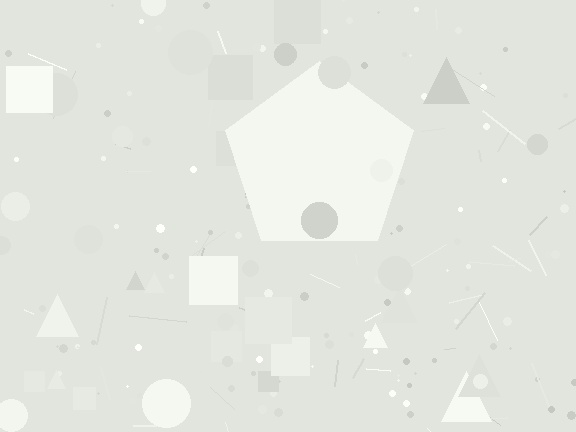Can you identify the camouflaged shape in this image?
The camouflaged shape is a pentagon.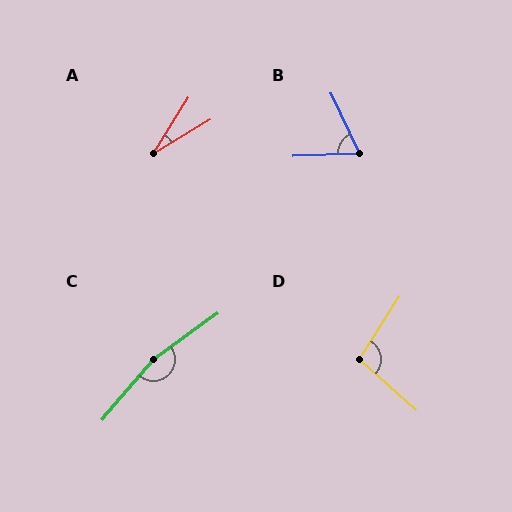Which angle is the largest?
C, at approximately 166 degrees.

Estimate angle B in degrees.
Approximately 67 degrees.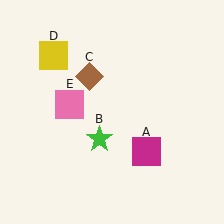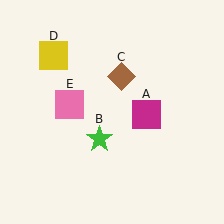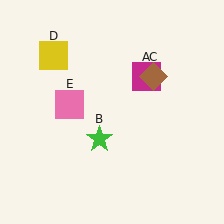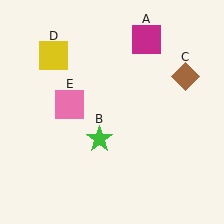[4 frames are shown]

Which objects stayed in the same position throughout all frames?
Green star (object B) and yellow square (object D) and pink square (object E) remained stationary.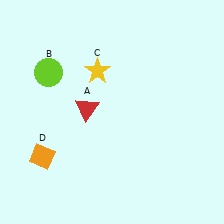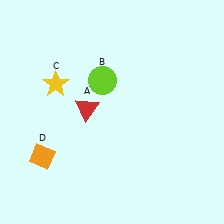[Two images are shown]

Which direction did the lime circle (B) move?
The lime circle (B) moved right.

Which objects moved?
The objects that moved are: the lime circle (B), the yellow star (C).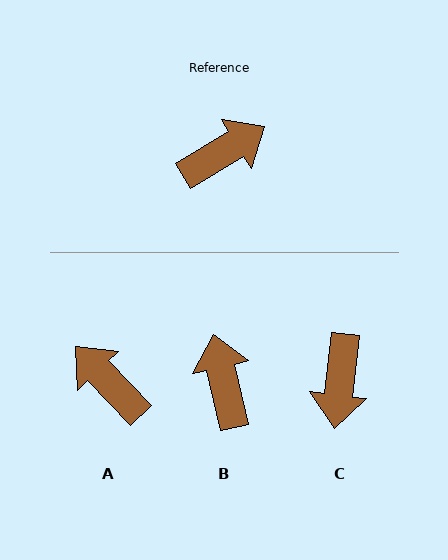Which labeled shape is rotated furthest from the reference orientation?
C, about 128 degrees away.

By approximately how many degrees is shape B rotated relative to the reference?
Approximately 72 degrees counter-clockwise.